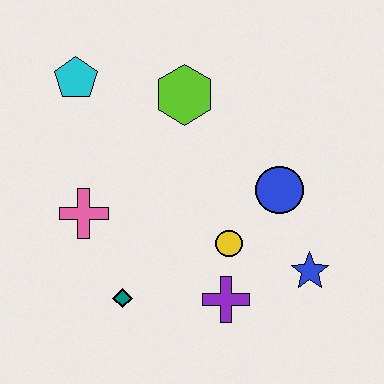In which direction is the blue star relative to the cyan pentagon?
The blue star is to the right of the cyan pentagon.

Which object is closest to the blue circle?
The yellow circle is closest to the blue circle.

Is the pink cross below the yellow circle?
No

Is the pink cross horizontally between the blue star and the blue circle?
No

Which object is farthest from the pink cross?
The blue star is farthest from the pink cross.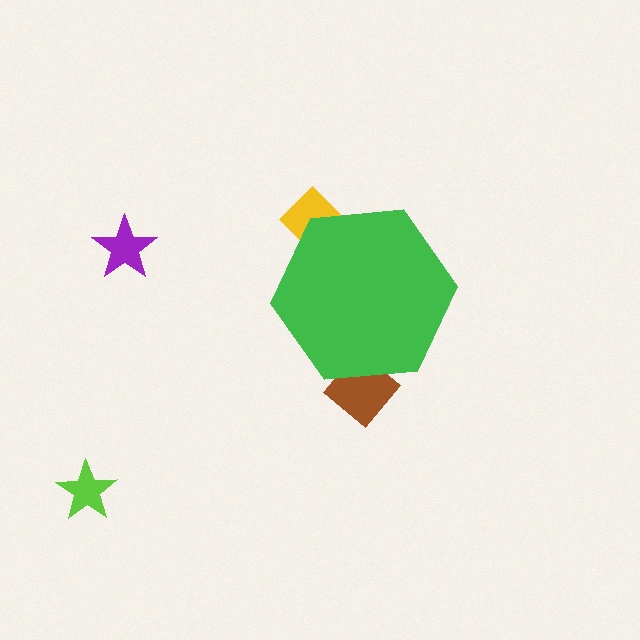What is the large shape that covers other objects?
A green hexagon.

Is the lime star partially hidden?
No, the lime star is fully visible.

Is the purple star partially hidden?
No, the purple star is fully visible.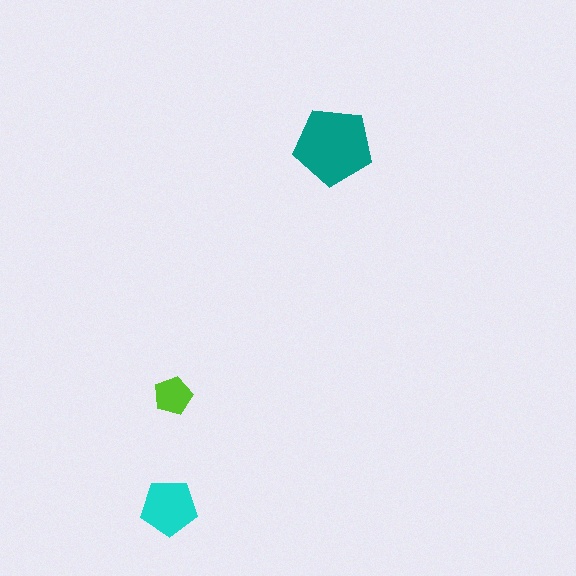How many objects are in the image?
There are 3 objects in the image.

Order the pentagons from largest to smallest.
the teal one, the cyan one, the lime one.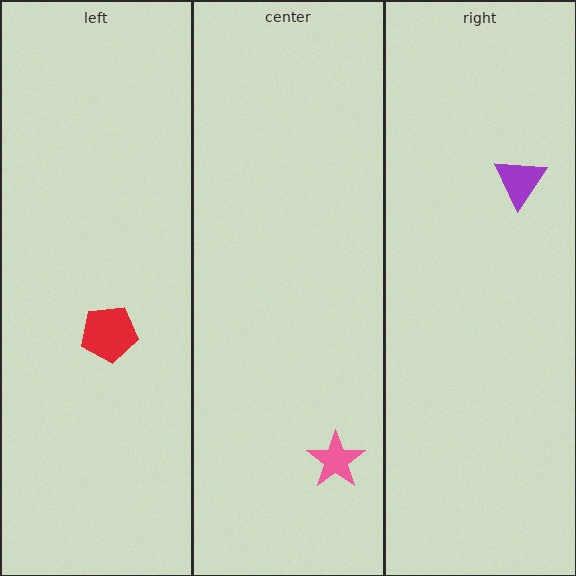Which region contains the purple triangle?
The right region.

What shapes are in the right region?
The purple triangle.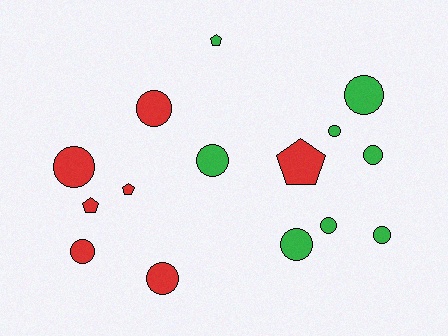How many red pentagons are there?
There are 3 red pentagons.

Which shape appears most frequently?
Circle, with 11 objects.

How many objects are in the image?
There are 15 objects.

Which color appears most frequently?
Green, with 8 objects.